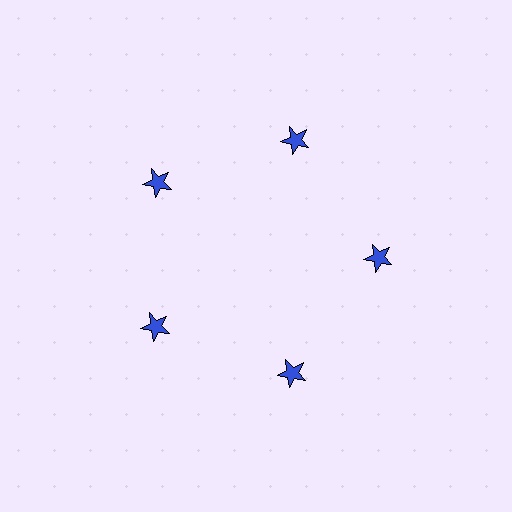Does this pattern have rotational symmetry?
Yes, this pattern has 5-fold rotational symmetry. It looks the same after rotating 72 degrees around the center.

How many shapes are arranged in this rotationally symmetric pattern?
There are 5 shapes, arranged in 5 groups of 1.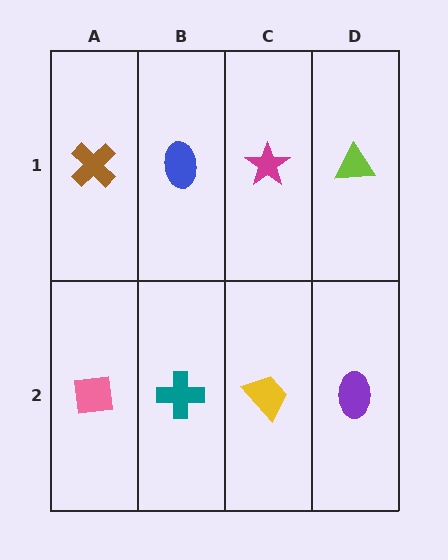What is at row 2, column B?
A teal cross.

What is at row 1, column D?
A lime triangle.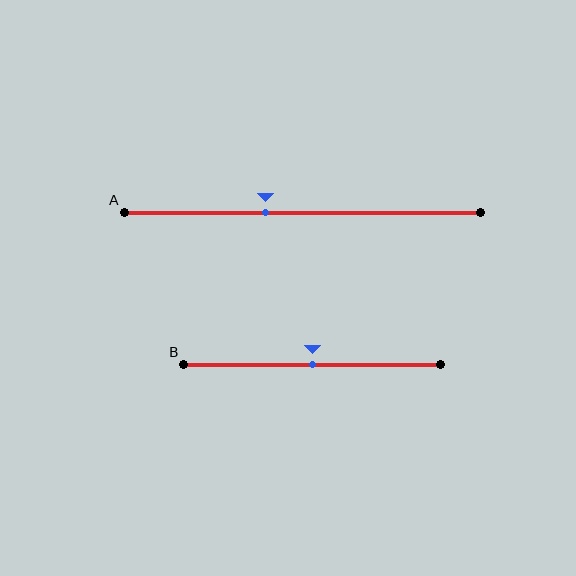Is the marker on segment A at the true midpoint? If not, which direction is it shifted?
No, the marker on segment A is shifted to the left by about 10% of the segment length.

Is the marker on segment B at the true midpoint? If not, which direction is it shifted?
Yes, the marker on segment B is at the true midpoint.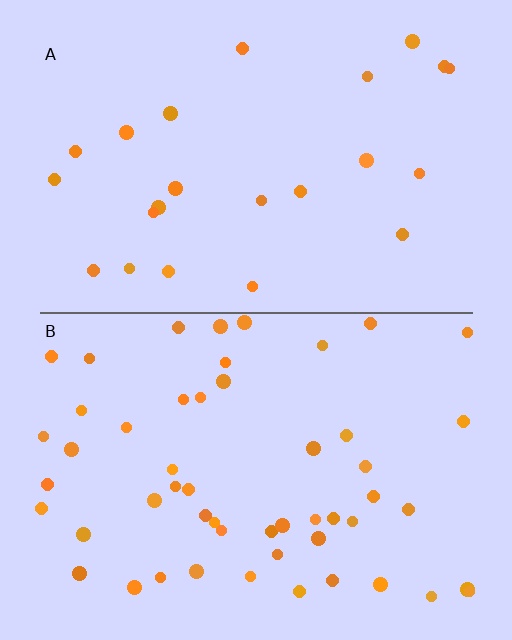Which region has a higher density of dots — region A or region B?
B (the bottom).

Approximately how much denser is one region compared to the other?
Approximately 2.3× — region B over region A.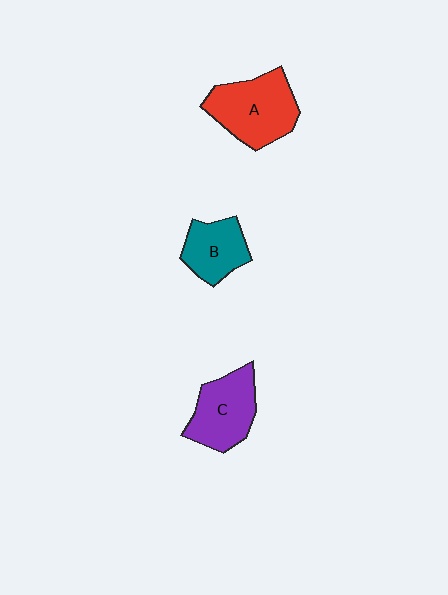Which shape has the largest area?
Shape A (red).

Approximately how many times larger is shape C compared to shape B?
Approximately 1.3 times.